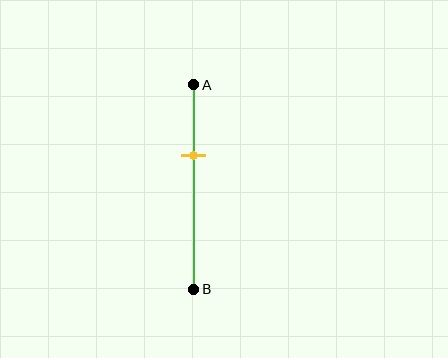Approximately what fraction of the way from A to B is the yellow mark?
The yellow mark is approximately 35% of the way from A to B.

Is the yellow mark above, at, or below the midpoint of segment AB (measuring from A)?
The yellow mark is above the midpoint of segment AB.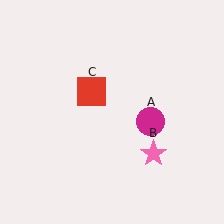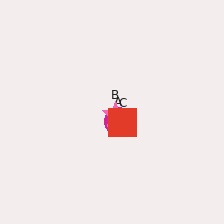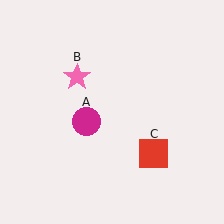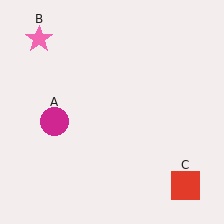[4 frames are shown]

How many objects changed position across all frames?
3 objects changed position: magenta circle (object A), pink star (object B), red square (object C).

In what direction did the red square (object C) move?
The red square (object C) moved down and to the right.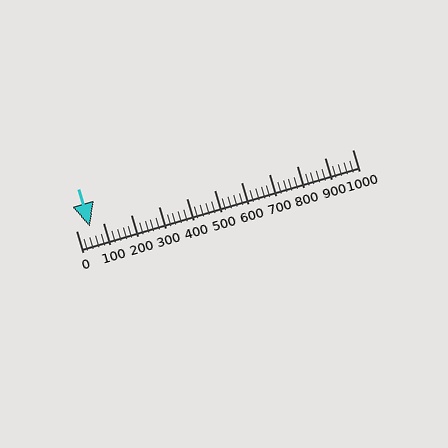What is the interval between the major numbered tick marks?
The major tick marks are spaced 100 units apart.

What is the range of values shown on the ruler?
The ruler shows values from 0 to 1000.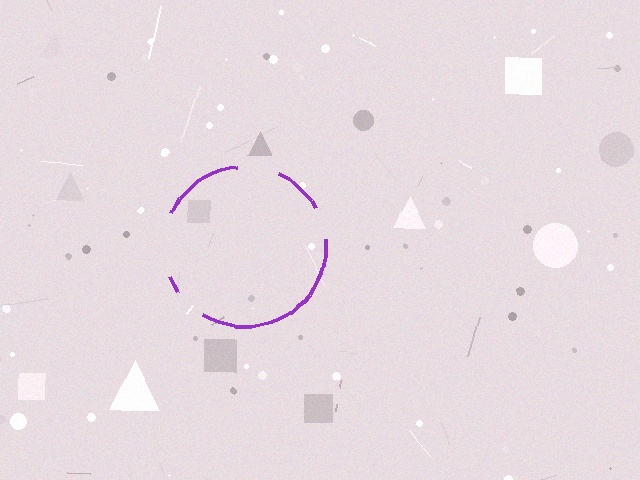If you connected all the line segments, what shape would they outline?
They would outline a circle.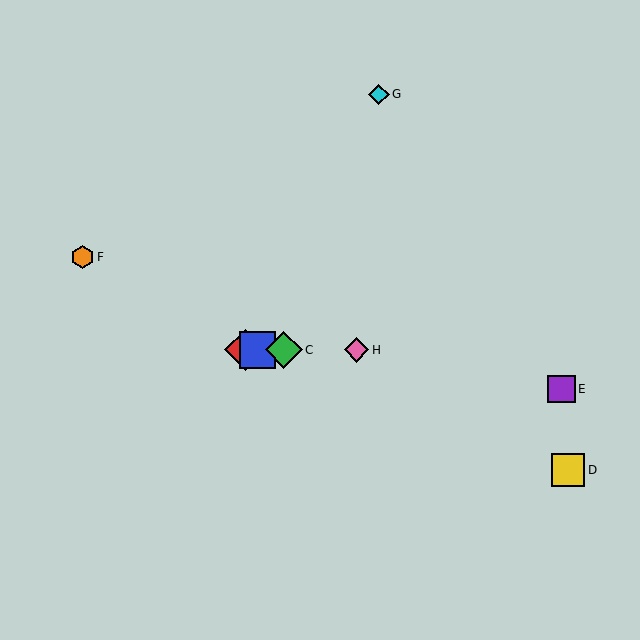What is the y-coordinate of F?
Object F is at y≈257.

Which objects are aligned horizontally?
Objects A, B, C, H are aligned horizontally.